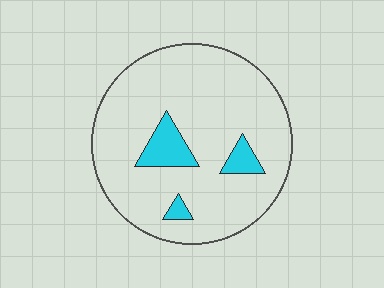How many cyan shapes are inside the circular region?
3.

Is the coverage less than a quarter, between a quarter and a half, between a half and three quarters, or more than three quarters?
Less than a quarter.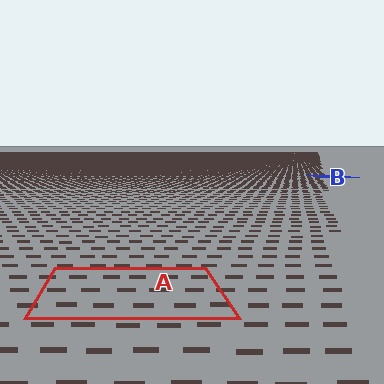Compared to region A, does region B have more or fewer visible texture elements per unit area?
Region B has more texture elements per unit area — they are packed more densely because it is farther away.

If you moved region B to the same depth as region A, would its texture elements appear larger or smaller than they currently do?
They would appear larger. At a closer depth, the same texture elements are projected at a bigger on-screen size.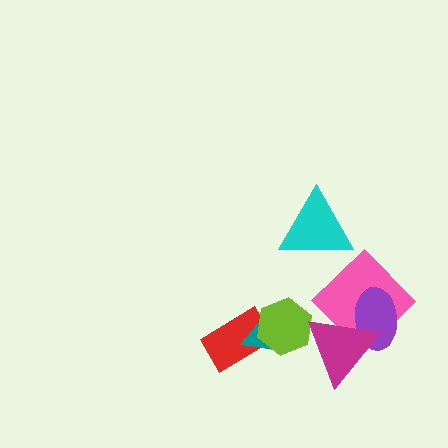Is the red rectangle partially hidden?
Yes, it is partially covered by another shape.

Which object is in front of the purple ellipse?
The magenta triangle is in front of the purple ellipse.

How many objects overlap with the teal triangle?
2 objects overlap with the teal triangle.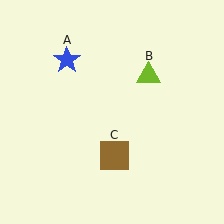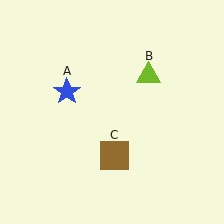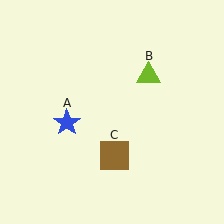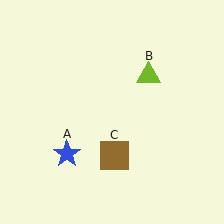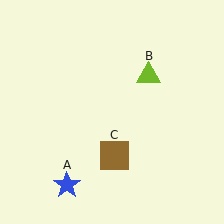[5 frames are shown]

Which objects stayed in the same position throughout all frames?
Lime triangle (object B) and brown square (object C) remained stationary.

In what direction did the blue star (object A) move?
The blue star (object A) moved down.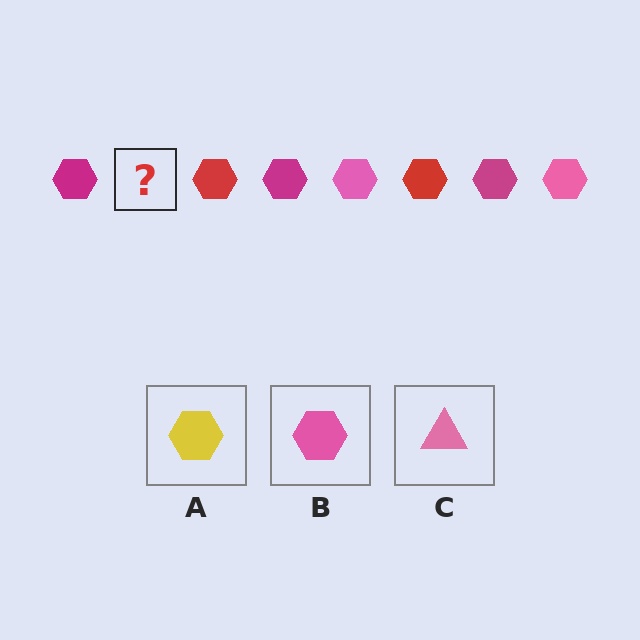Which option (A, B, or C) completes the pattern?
B.